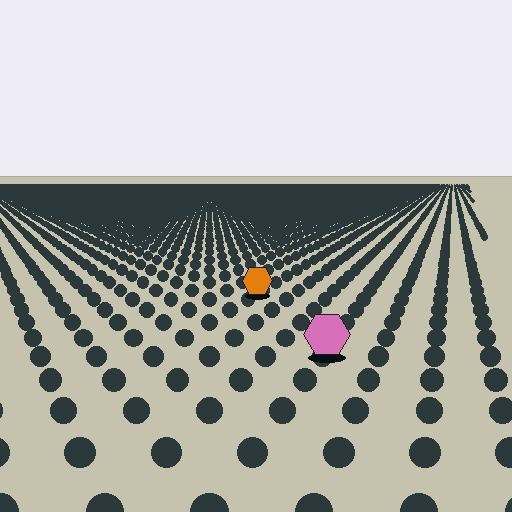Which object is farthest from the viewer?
The orange hexagon is farthest from the viewer. It appears smaller and the ground texture around it is denser.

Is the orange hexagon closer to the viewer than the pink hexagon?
No. The pink hexagon is closer — you can tell from the texture gradient: the ground texture is coarser near it.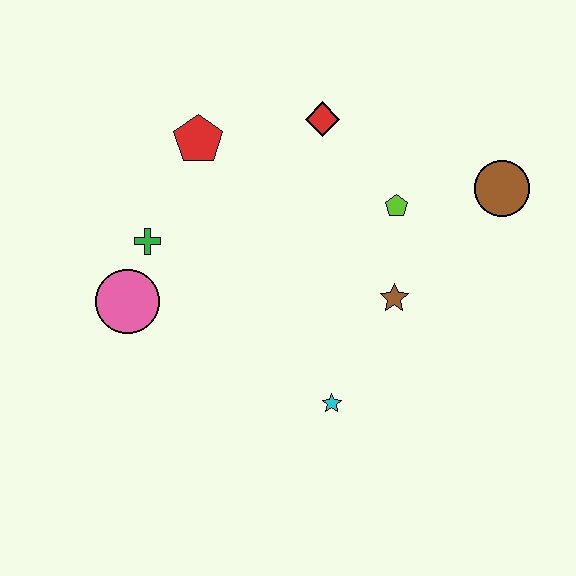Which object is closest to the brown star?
The lime pentagon is closest to the brown star.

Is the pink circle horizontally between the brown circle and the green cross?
No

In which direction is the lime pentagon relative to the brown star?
The lime pentagon is above the brown star.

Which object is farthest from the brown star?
The pink circle is farthest from the brown star.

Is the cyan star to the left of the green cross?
No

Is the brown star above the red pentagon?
No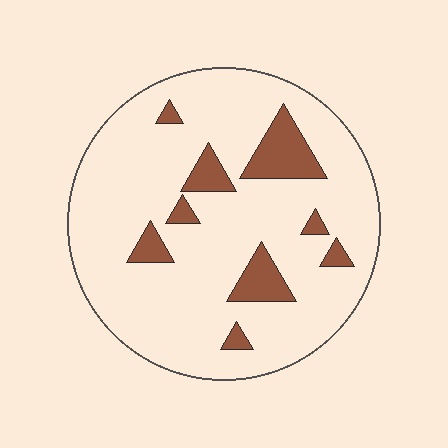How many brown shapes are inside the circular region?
9.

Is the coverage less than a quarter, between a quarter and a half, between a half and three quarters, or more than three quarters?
Less than a quarter.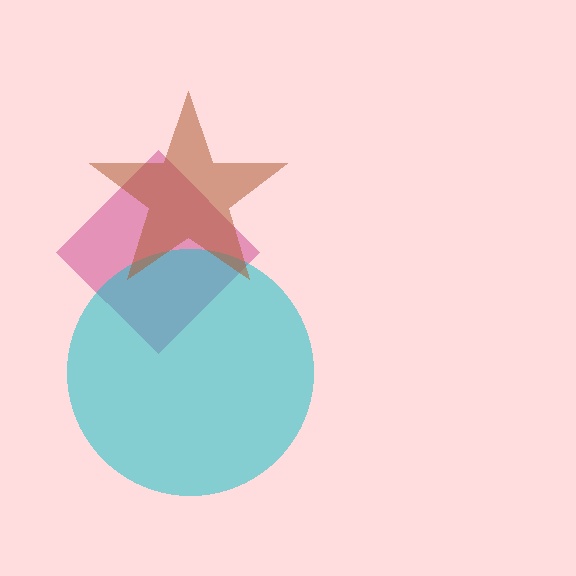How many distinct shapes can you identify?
There are 3 distinct shapes: a magenta diamond, a cyan circle, a brown star.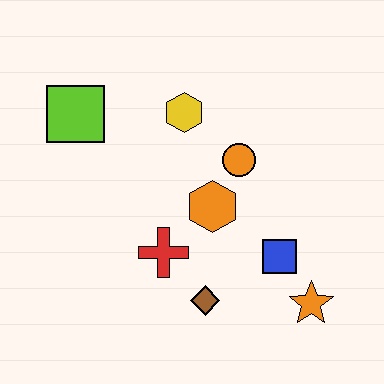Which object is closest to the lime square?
The yellow hexagon is closest to the lime square.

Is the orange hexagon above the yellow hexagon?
No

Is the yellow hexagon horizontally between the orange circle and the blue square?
No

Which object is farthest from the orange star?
The lime square is farthest from the orange star.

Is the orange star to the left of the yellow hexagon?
No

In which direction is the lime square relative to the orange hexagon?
The lime square is to the left of the orange hexagon.